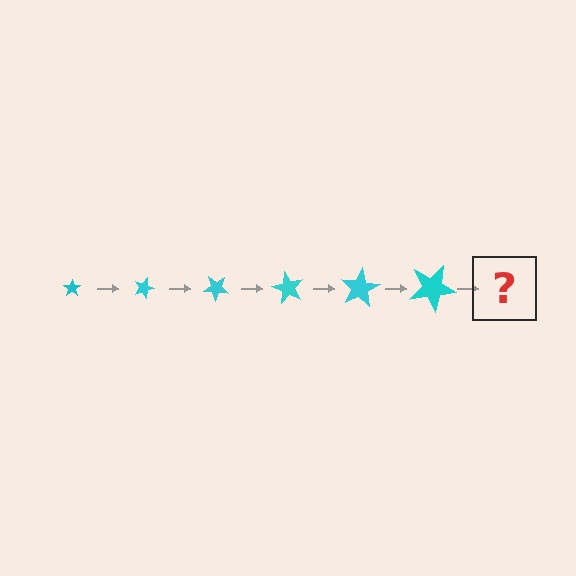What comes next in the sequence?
The next element should be a star, larger than the previous one and rotated 120 degrees from the start.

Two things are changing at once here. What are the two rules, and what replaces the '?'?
The two rules are that the star grows larger each step and it rotates 20 degrees each step. The '?' should be a star, larger than the previous one and rotated 120 degrees from the start.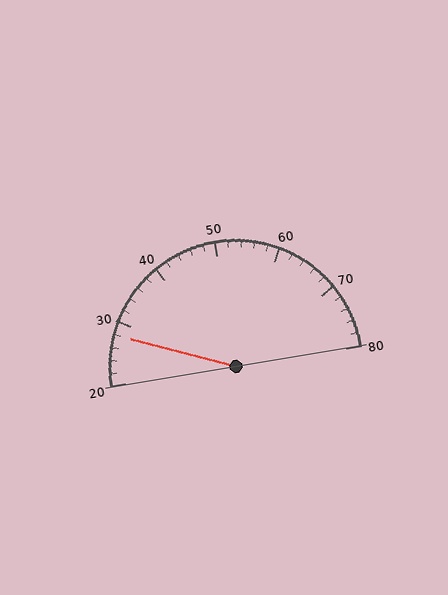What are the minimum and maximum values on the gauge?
The gauge ranges from 20 to 80.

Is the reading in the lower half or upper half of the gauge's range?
The reading is in the lower half of the range (20 to 80).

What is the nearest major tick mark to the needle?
The nearest major tick mark is 30.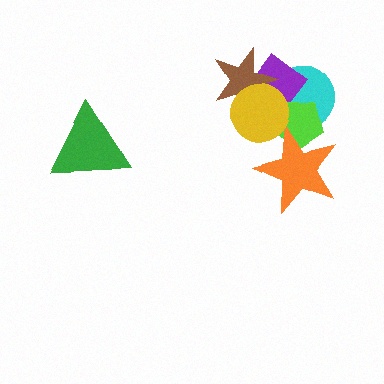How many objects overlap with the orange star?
1 object overlaps with the orange star.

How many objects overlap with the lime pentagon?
4 objects overlap with the lime pentagon.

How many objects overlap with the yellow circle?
4 objects overlap with the yellow circle.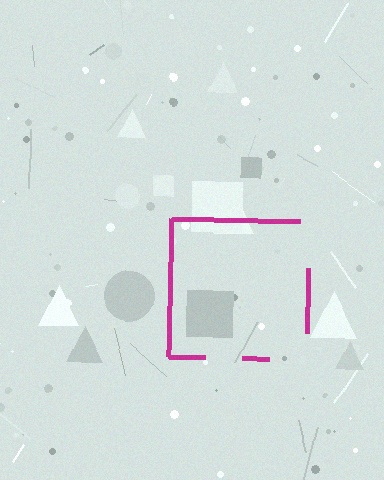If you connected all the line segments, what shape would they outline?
They would outline a square.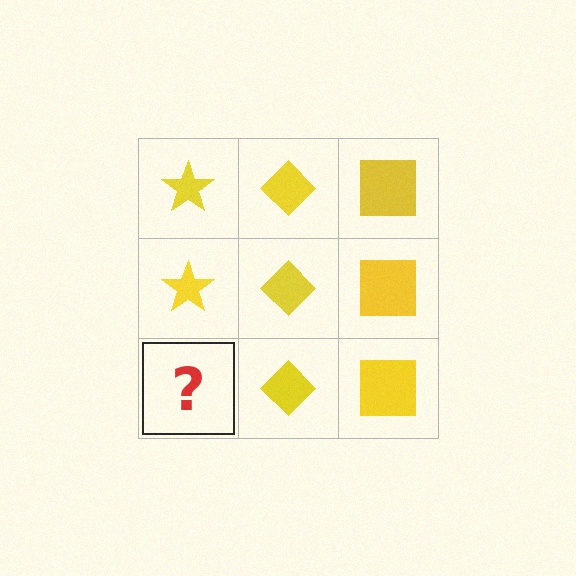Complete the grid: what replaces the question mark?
The question mark should be replaced with a yellow star.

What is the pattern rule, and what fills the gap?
The rule is that each column has a consistent shape. The gap should be filled with a yellow star.